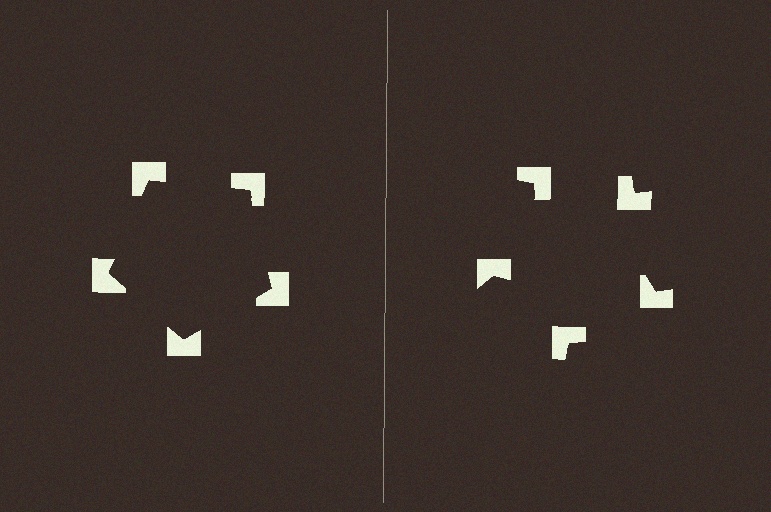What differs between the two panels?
The notched squares are positioned identically on both sides; only the wedge orientations differ. On the left they align to a pentagon; on the right they are misaligned.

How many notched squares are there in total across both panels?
10 — 5 on each side.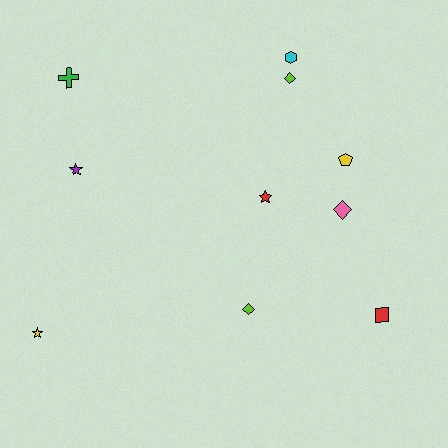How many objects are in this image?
There are 10 objects.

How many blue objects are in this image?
There are no blue objects.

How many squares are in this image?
There is 1 square.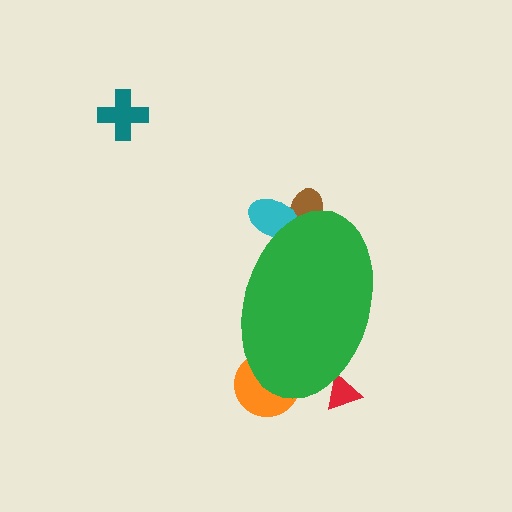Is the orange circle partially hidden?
Yes, the orange circle is partially hidden behind the green ellipse.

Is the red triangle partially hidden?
Yes, the red triangle is partially hidden behind the green ellipse.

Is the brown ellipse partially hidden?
Yes, the brown ellipse is partially hidden behind the green ellipse.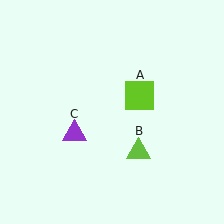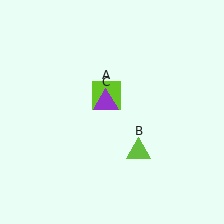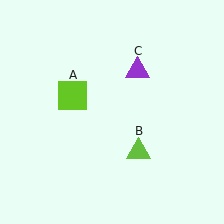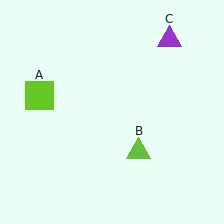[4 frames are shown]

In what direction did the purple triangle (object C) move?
The purple triangle (object C) moved up and to the right.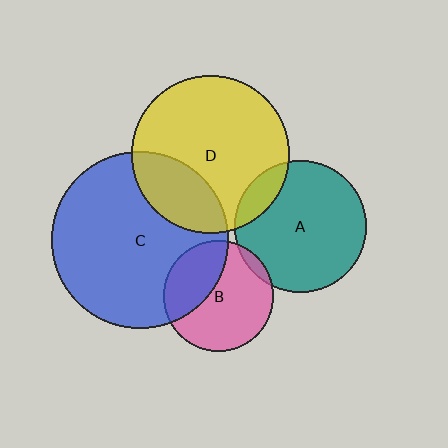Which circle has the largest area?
Circle C (blue).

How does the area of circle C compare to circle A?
Approximately 1.8 times.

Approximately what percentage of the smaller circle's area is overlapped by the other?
Approximately 35%.